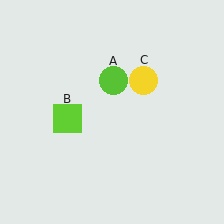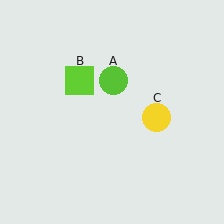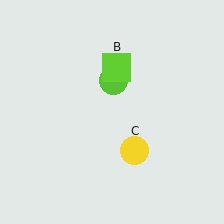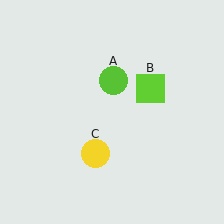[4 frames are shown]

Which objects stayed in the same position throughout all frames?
Lime circle (object A) remained stationary.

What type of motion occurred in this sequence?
The lime square (object B), yellow circle (object C) rotated clockwise around the center of the scene.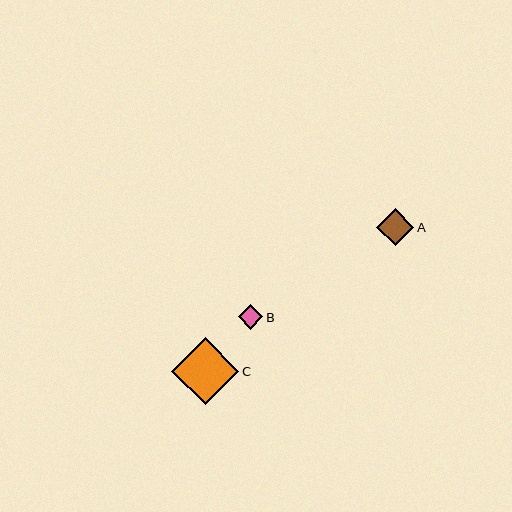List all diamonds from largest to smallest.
From largest to smallest: C, A, B.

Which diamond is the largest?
Diamond C is the largest with a size of approximately 67 pixels.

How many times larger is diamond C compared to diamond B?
Diamond C is approximately 2.7 times the size of diamond B.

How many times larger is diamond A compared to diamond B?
Diamond A is approximately 1.5 times the size of diamond B.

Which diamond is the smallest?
Diamond B is the smallest with a size of approximately 25 pixels.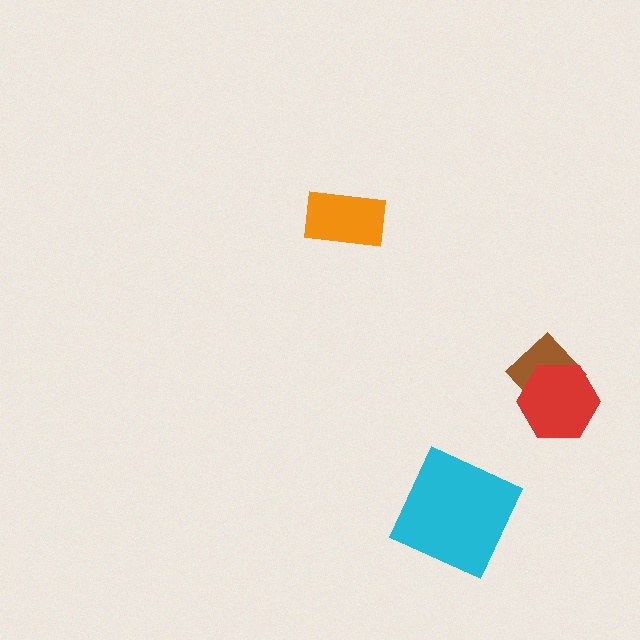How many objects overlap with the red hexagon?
1 object overlaps with the red hexagon.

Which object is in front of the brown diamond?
The red hexagon is in front of the brown diamond.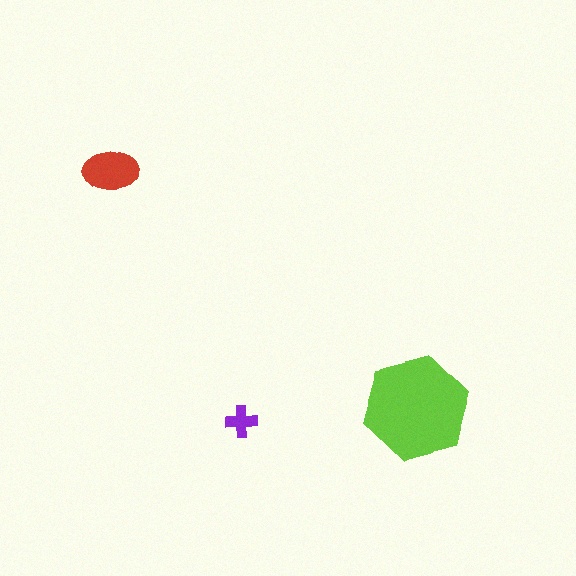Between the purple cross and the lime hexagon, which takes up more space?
The lime hexagon.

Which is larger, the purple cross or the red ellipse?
The red ellipse.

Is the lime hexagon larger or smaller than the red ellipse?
Larger.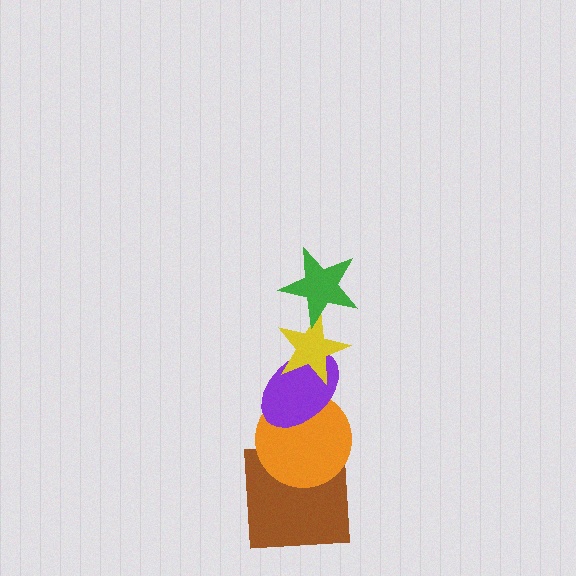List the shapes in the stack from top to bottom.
From top to bottom: the green star, the yellow star, the purple ellipse, the orange circle, the brown square.